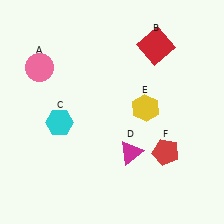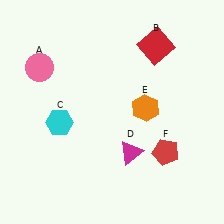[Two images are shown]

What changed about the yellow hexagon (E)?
In Image 1, E is yellow. In Image 2, it changed to orange.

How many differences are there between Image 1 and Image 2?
There is 1 difference between the two images.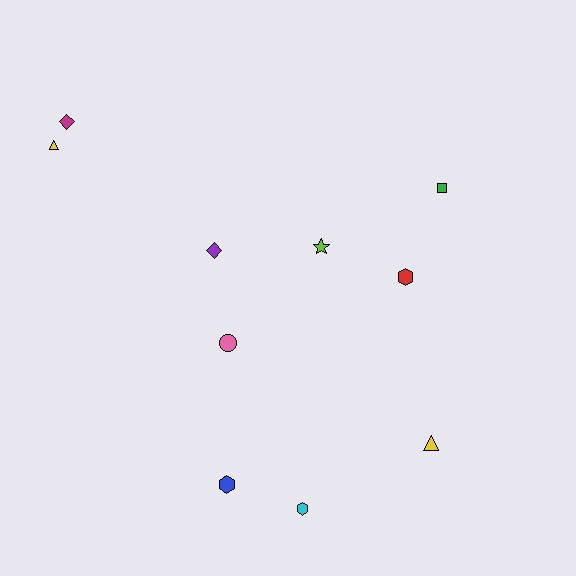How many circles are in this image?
There is 1 circle.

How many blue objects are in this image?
There is 1 blue object.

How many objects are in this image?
There are 10 objects.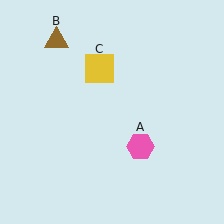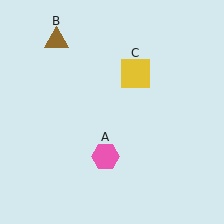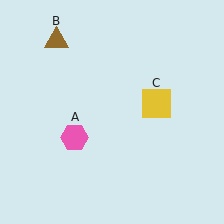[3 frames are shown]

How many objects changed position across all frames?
2 objects changed position: pink hexagon (object A), yellow square (object C).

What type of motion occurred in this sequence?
The pink hexagon (object A), yellow square (object C) rotated clockwise around the center of the scene.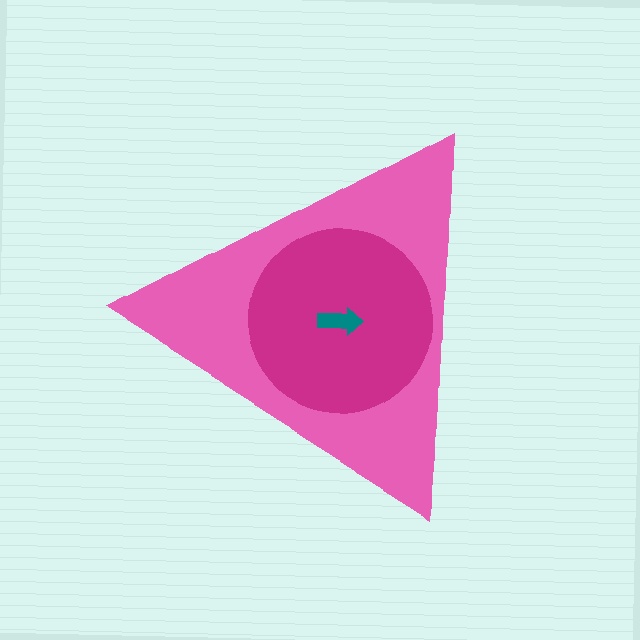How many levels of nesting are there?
3.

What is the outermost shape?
The pink triangle.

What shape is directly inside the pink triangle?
The magenta circle.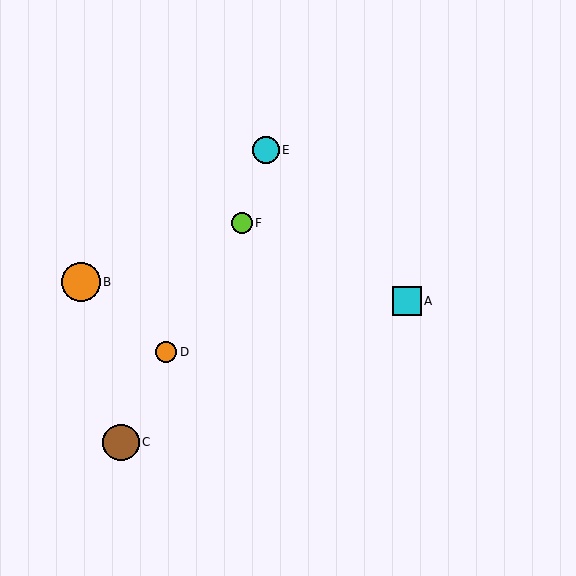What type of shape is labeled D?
Shape D is an orange circle.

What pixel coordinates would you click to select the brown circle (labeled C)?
Click at (121, 442) to select the brown circle C.